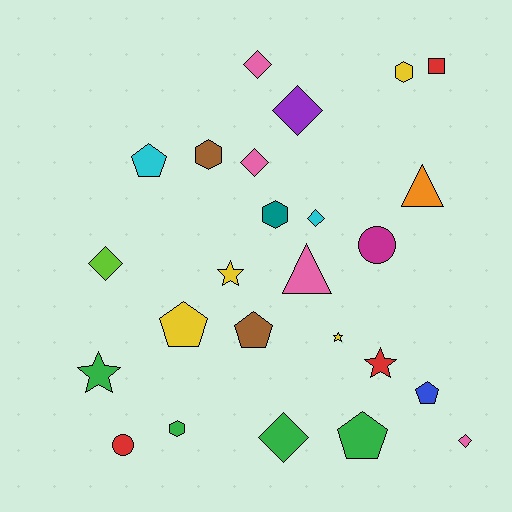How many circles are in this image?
There are 2 circles.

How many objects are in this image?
There are 25 objects.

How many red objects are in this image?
There are 3 red objects.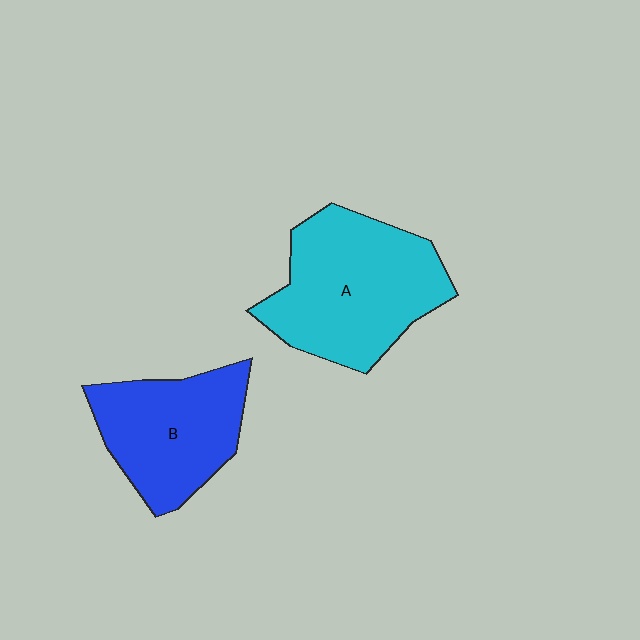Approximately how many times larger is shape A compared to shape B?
Approximately 1.3 times.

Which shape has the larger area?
Shape A (cyan).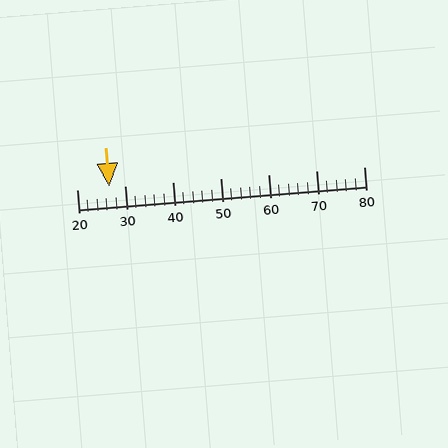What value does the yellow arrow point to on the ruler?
The yellow arrow points to approximately 27.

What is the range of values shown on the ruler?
The ruler shows values from 20 to 80.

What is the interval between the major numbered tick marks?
The major tick marks are spaced 10 units apart.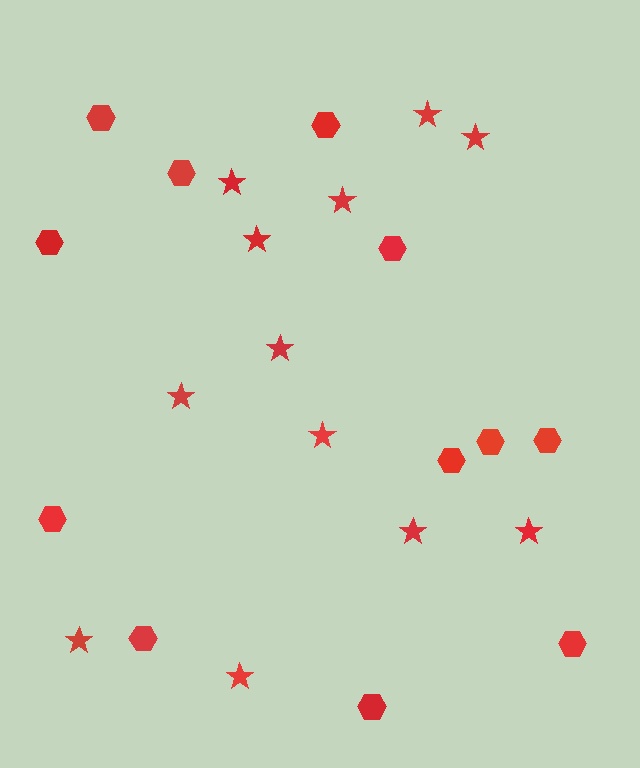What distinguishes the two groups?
There are 2 groups: one group of hexagons (12) and one group of stars (12).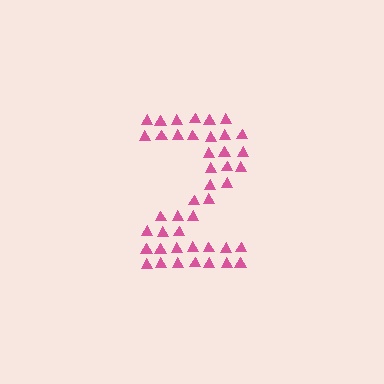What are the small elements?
The small elements are triangles.